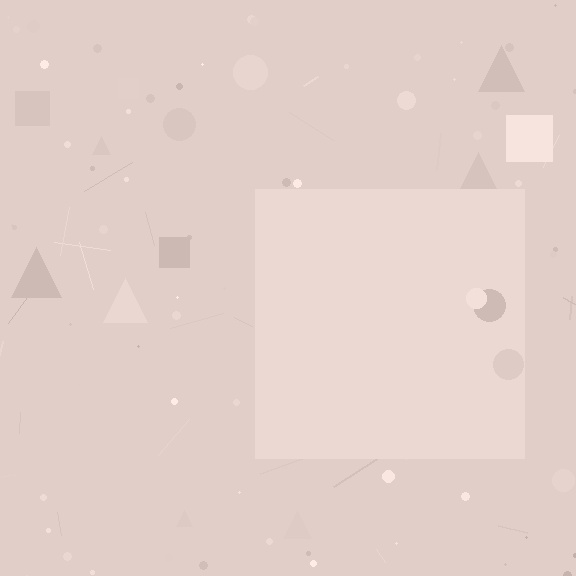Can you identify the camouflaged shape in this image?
The camouflaged shape is a square.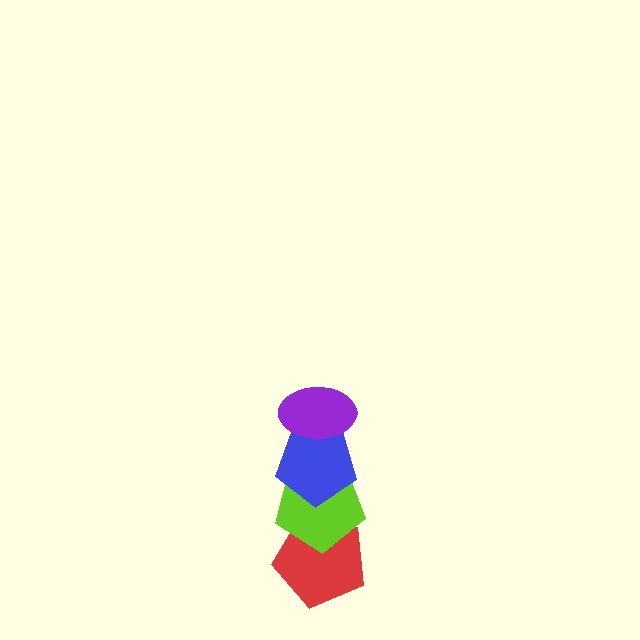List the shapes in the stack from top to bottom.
From top to bottom: the purple ellipse, the blue pentagon, the lime pentagon, the red pentagon.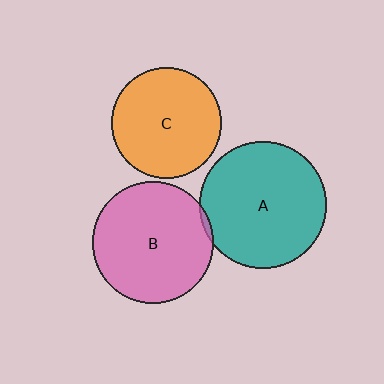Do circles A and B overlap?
Yes.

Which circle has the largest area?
Circle A (teal).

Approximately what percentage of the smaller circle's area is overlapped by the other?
Approximately 5%.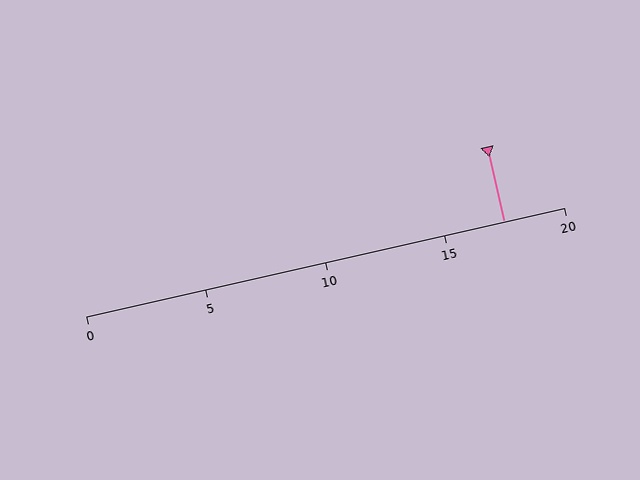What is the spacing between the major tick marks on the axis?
The major ticks are spaced 5 apart.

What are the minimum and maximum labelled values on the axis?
The axis runs from 0 to 20.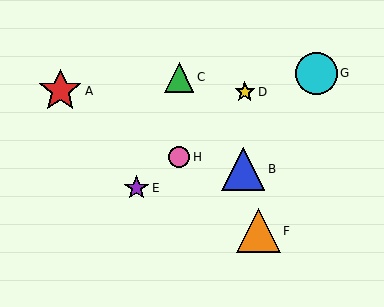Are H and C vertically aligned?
Yes, both are at x≈179.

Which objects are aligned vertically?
Objects C, H are aligned vertically.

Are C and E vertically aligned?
No, C is at x≈179 and E is at x≈136.